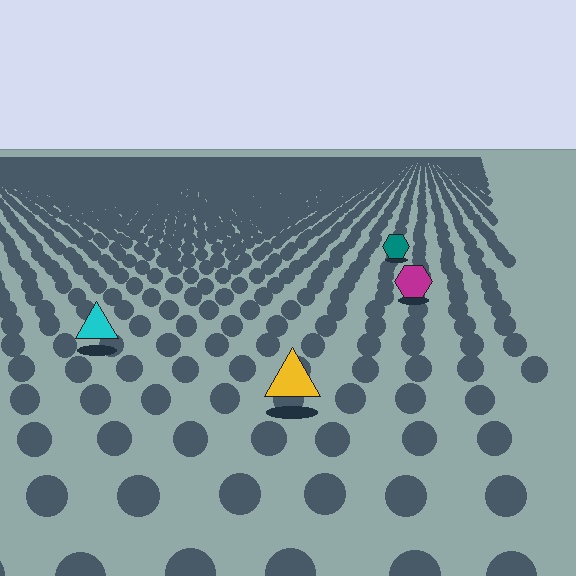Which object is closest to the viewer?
The yellow triangle is closest. The texture marks near it are larger and more spread out.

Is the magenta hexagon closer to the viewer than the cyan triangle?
No. The cyan triangle is closer — you can tell from the texture gradient: the ground texture is coarser near it.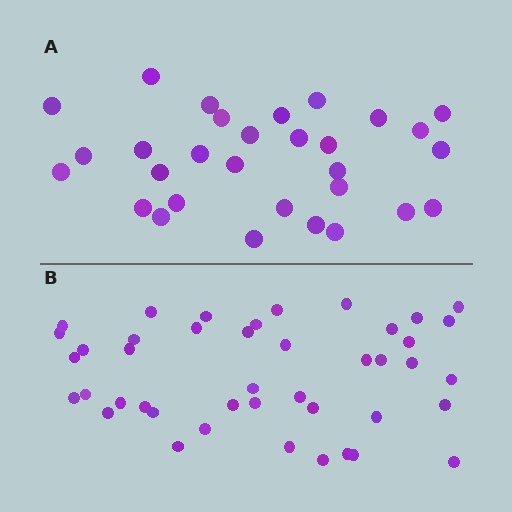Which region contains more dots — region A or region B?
Region B (the bottom region) has more dots.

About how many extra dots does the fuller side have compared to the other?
Region B has approximately 15 more dots than region A.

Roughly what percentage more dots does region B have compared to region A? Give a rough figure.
About 45% more.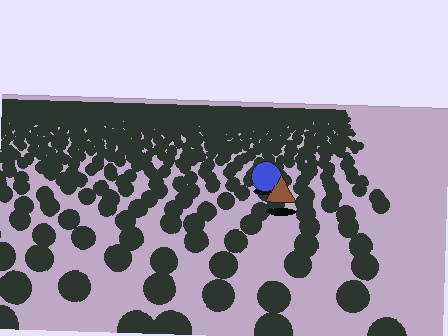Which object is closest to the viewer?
The brown triangle is closest. The texture marks near it are larger and more spread out.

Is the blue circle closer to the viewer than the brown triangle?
No. The brown triangle is closer — you can tell from the texture gradient: the ground texture is coarser near it.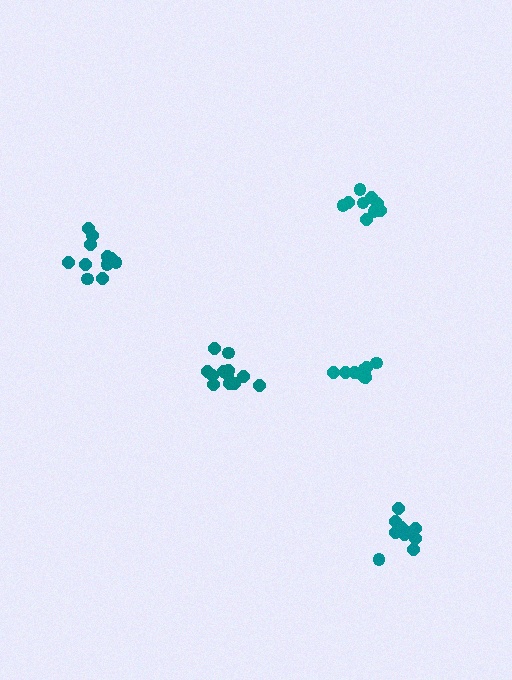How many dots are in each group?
Group 1: 11 dots, Group 2: 9 dots, Group 3: 12 dots, Group 4: 11 dots, Group 5: 9 dots (52 total).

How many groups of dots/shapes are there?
There are 5 groups.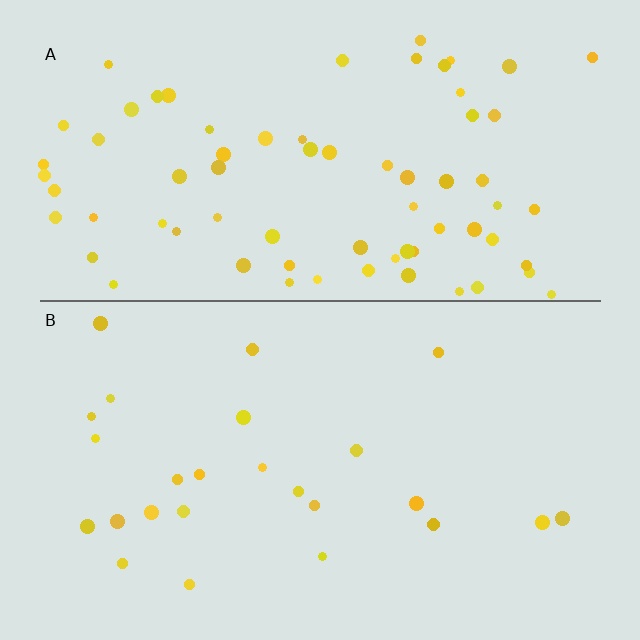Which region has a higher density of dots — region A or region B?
A (the top).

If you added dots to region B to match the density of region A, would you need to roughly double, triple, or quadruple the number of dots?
Approximately triple.